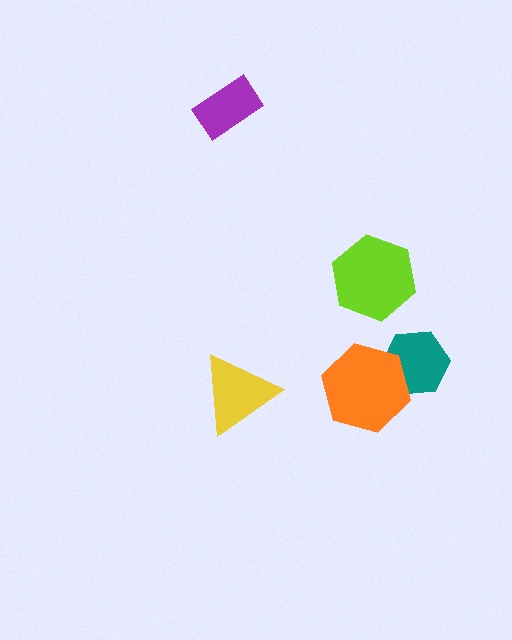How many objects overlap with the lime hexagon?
0 objects overlap with the lime hexagon.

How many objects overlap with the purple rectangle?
0 objects overlap with the purple rectangle.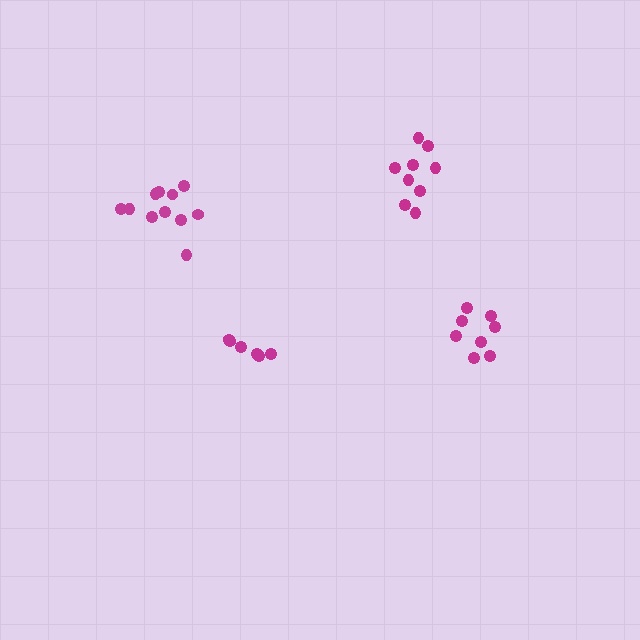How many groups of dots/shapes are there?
There are 4 groups.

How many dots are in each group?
Group 1: 9 dots, Group 2: 6 dots, Group 3: 8 dots, Group 4: 12 dots (35 total).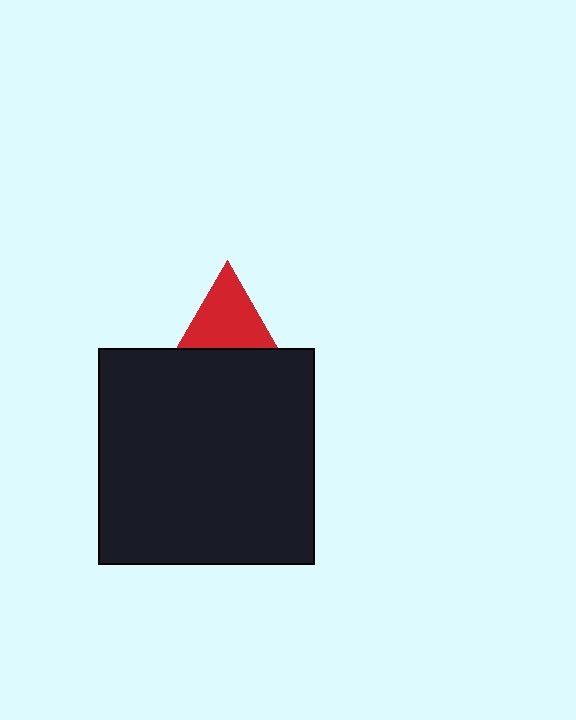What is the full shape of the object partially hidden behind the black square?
The partially hidden object is a red triangle.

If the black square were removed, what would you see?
You would see the complete red triangle.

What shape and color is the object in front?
The object in front is a black square.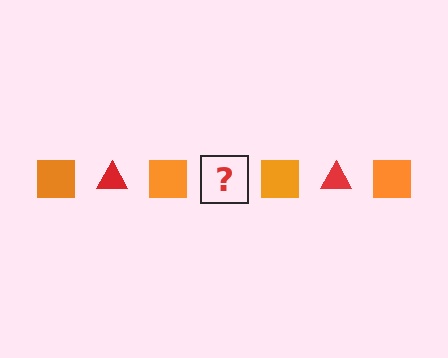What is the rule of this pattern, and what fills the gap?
The rule is that the pattern alternates between orange square and red triangle. The gap should be filled with a red triangle.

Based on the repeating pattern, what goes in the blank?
The blank should be a red triangle.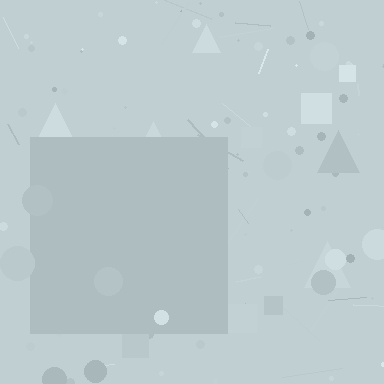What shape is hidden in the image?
A square is hidden in the image.